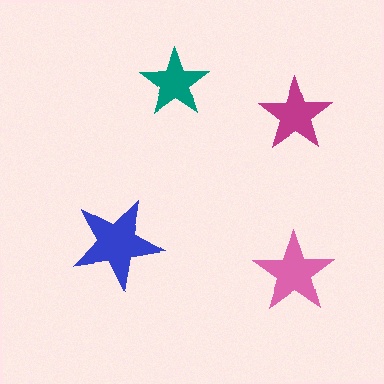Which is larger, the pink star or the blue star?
The blue one.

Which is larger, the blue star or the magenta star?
The blue one.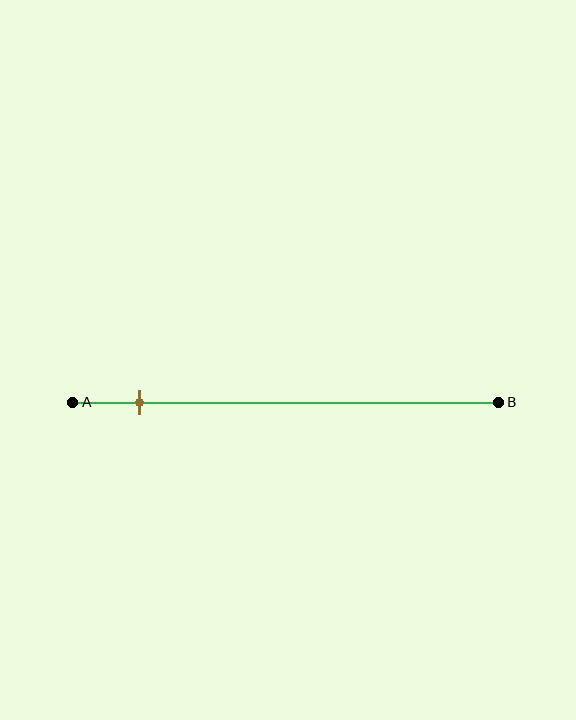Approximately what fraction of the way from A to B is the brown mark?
The brown mark is approximately 15% of the way from A to B.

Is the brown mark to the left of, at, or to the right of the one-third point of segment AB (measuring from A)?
The brown mark is to the left of the one-third point of segment AB.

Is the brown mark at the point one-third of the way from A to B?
No, the mark is at about 15% from A, not at the 33% one-third point.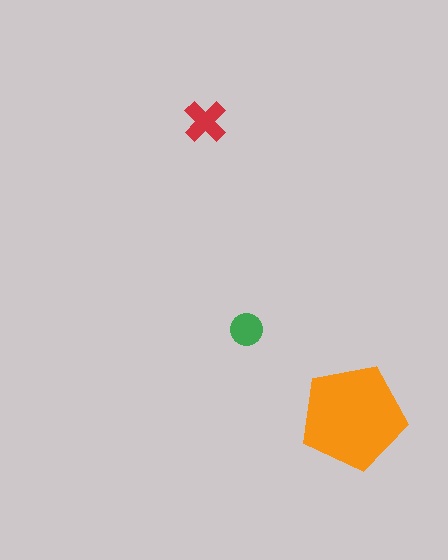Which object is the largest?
The orange pentagon.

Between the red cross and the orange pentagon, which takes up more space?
The orange pentagon.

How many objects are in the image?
There are 3 objects in the image.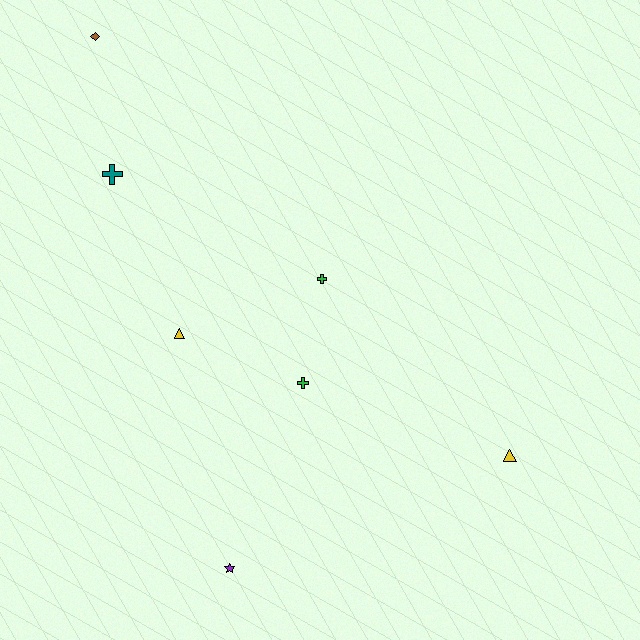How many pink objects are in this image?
There are no pink objects.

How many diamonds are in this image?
There is 1 diamond.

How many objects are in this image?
There are 7 objects.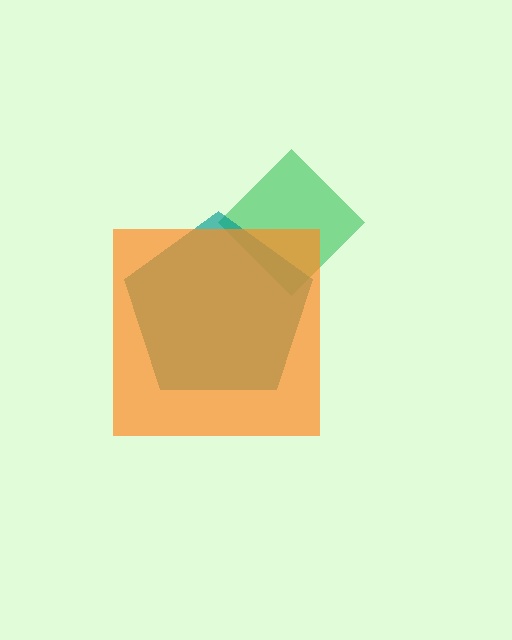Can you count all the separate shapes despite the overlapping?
Yes, there are 3 separate shapes.